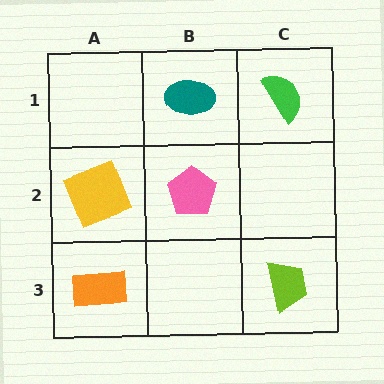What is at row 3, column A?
An orange rectangle.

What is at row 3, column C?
A lime trapezoid.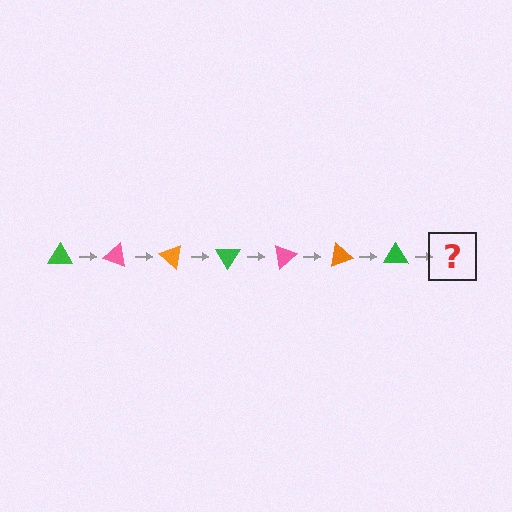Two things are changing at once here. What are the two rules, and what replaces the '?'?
The two rules are that it rotates 20 degrees each step and the color cycles through green, pink, and orange. The '?' should be a pink triangle, rotated 140 degrees from the start.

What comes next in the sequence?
The next element should be a pink triangle, rotated 140 degrees from the start.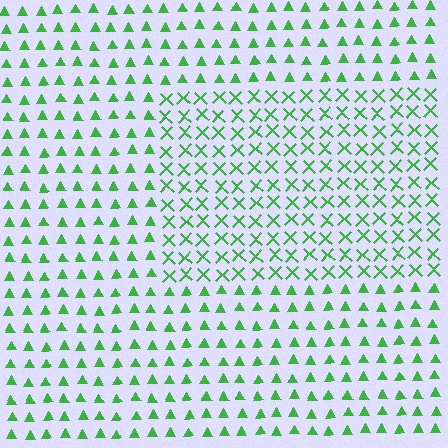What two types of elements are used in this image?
The image uses X marks inside the rectangle region and triangles outside it.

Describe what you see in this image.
The image is filled with small green elements arranged in a uniform grid. A rectangle-shaped region contains X marks, while the surrounding area contains triangles. The boundary is defined purely by the change in element shape.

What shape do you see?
I see a rectangle.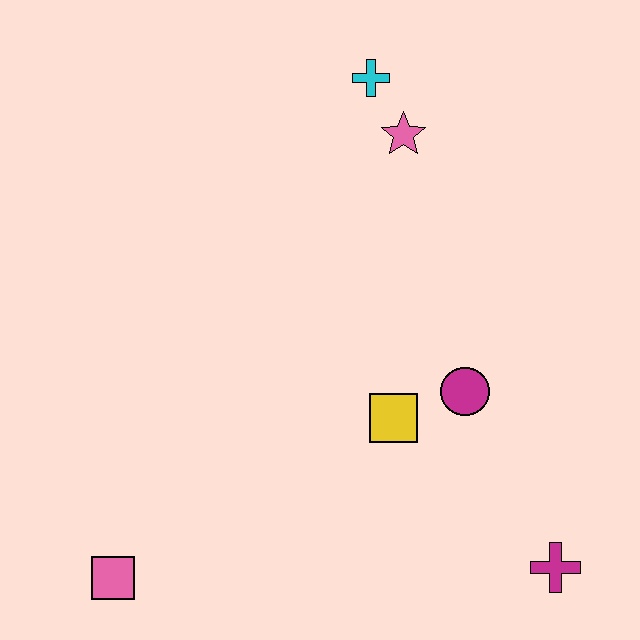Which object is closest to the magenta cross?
The magenta circle is closest to the magenta cross.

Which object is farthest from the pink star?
The pink square is farthest from the pink star.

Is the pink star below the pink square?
No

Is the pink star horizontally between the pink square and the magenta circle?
Yes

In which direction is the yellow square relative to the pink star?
The yellow square is below the pink star.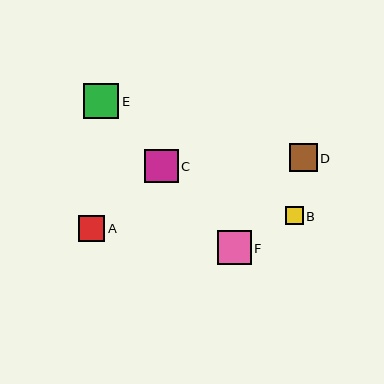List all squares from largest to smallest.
From largest to smallest: E, F, C, D, A, B.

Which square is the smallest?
Square B is the smallest with a size of approximately 18 pixels.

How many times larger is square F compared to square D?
Square F is approximately 1.2 times the size of square D.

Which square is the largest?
Square E is the largest with a size of approximately 35 pixels.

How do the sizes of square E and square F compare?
Square E and square F are approximately the same size.